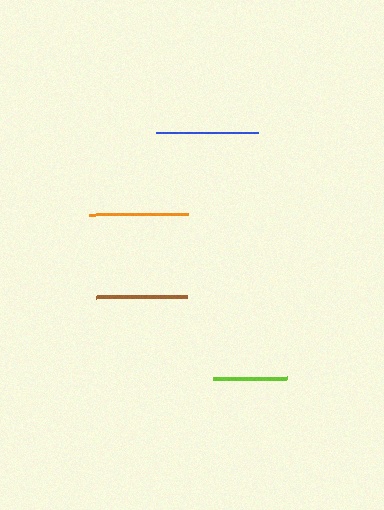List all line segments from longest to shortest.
From longest to shortest: blue, orange, brown, lime.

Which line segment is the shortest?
The lime line is the shortest at approximately 73 pixels.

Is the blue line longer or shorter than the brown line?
The blue line is longer than the brown line.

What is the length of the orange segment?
The orange segment is approximately 99 pixels long.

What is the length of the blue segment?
The blue segment is approximately 102 pixels long.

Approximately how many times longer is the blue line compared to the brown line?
The blue line is approximately 1.1 times the length of the brown line.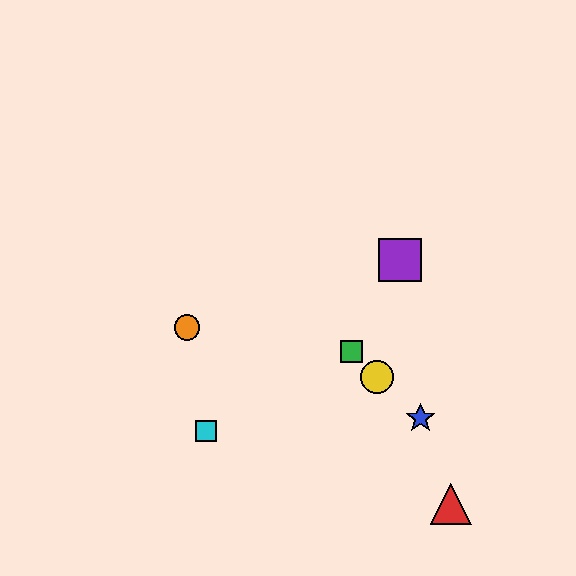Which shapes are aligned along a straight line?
The blue star, the green square, the yellow circle are aligned along a straight line.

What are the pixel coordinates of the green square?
The green square is at (351, 352).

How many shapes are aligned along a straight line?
3 shapes (the blue star, the green square, the yellow circle) are aligned along a straight line.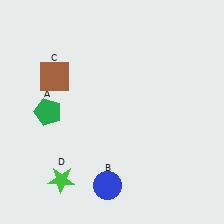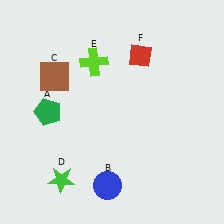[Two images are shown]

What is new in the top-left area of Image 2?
A lime cross (E) was added in the top-left area of Image 2.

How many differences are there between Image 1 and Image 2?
There are 2 differences between the two images.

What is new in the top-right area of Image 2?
A red diamond (F) was added in the top-right area of Image 2.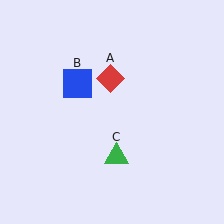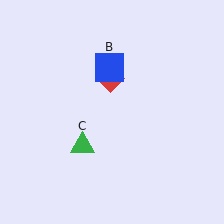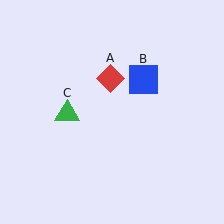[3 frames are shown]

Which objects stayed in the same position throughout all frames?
Red diamond (object A) remained stationary.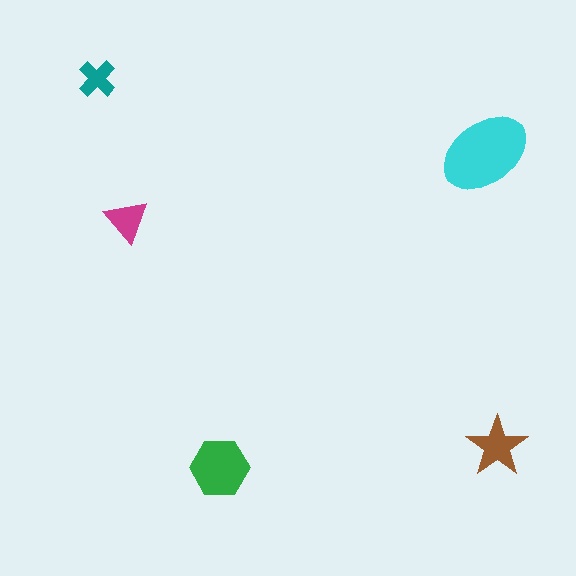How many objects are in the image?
There are 5 objects in the image.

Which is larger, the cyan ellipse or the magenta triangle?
The cyan ellipse.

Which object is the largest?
The cyan ellipse.